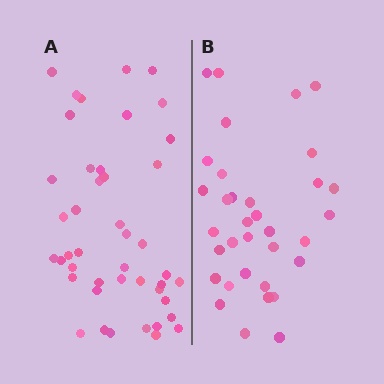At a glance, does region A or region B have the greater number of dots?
Region A (the left region) has more dots.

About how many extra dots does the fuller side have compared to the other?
Region A has roughly 10 or so more dots than region B.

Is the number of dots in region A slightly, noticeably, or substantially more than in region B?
Region A has noticeably more, but not dramatically so. The ratio is roughly 1.3 to 1.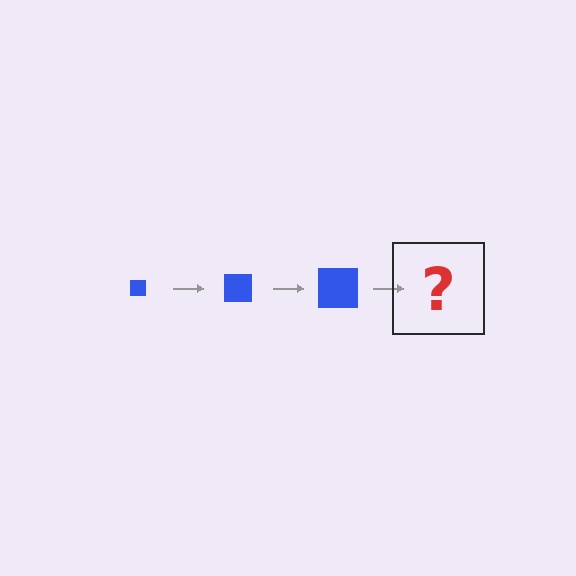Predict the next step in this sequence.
The next step is a blue square, larger than the previous one.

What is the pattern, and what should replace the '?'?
The pattern is that the square gets progressively larger each step. The '?' should be a blue square, larger than the previous one.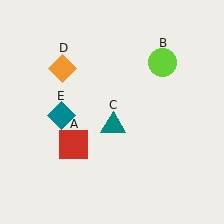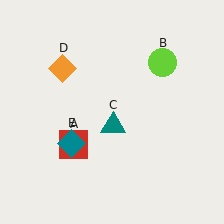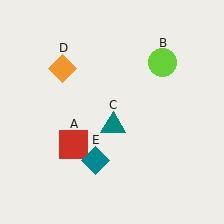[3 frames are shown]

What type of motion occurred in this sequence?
The teal diamond (object E) rotated counterclockwise around the center of the scene.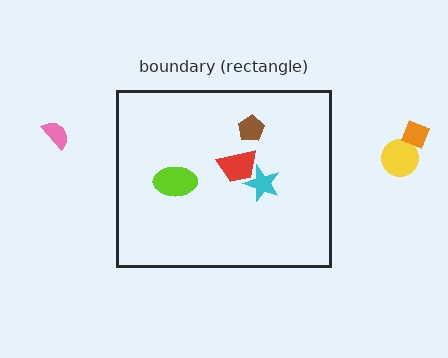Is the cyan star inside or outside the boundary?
Inside.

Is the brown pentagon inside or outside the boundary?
Inside.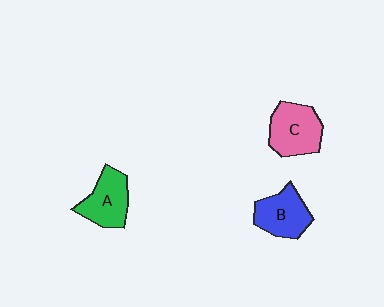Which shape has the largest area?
Shape C (pink).